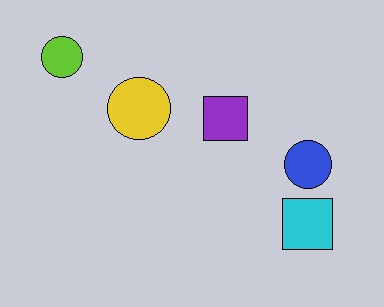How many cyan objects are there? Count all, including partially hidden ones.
There is 1 cyan object.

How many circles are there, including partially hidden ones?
There are 3 circles.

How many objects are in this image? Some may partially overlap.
There are 5 objects.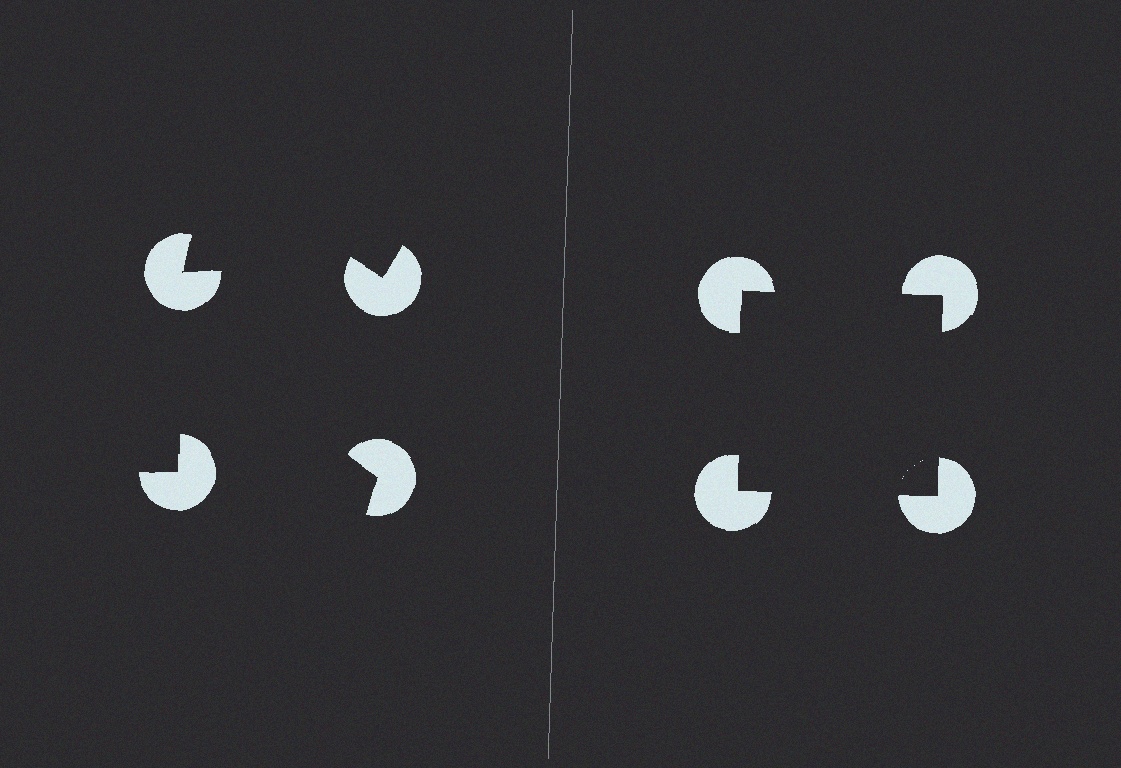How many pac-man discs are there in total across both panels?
8 — 4 on each side.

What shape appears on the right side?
An illusory square.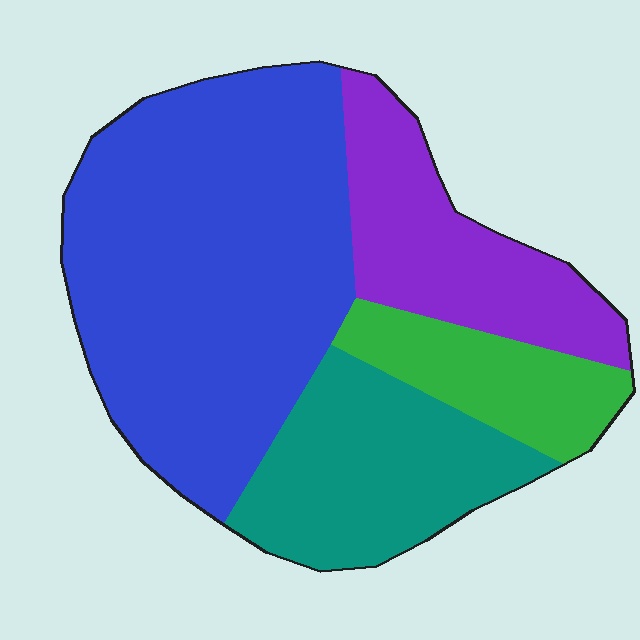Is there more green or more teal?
Teal.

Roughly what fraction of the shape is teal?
Teal takes up less than a quarter of the shape.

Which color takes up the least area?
Green, at roughly 10%.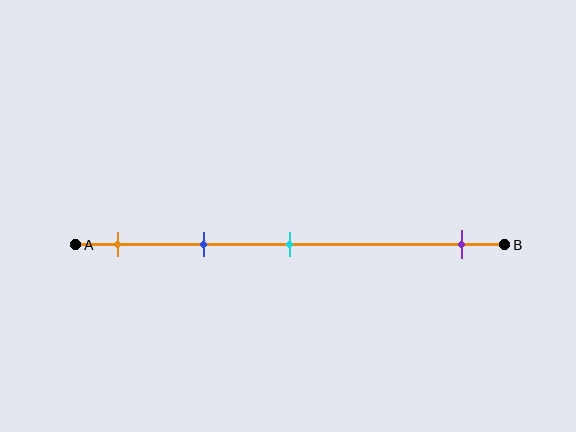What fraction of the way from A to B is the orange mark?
The orange mark is approximately 10% (0.1) of the way from A to B.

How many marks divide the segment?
There are 4 marks dividing the segment.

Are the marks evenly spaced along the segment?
No, the marks are not evenly spaced.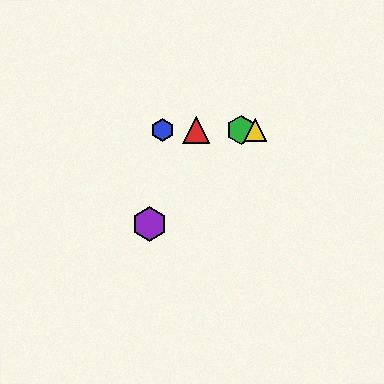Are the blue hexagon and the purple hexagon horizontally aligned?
No, the blue hexagon is at y≈130 and the purple hexagon is at y≈224.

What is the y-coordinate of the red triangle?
The red triangle is at y≈130.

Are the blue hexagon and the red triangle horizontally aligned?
Yes, both are at y≈130.